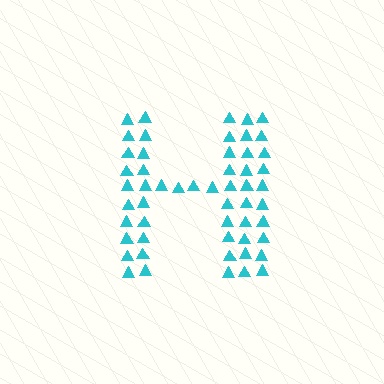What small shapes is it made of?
It is made of small triangles.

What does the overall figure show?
The overall figure shows the letter H.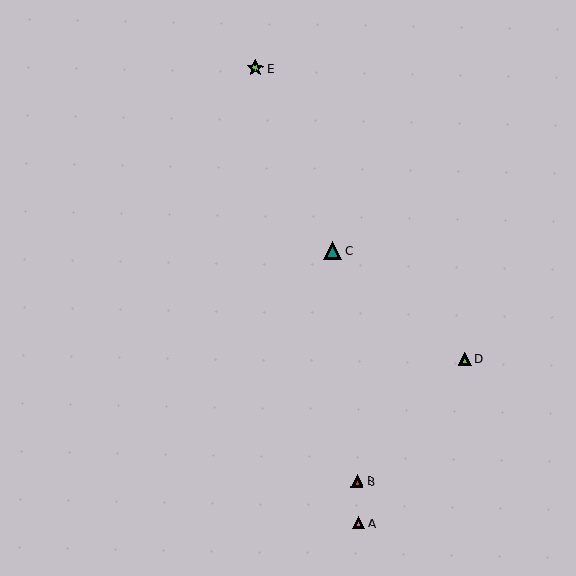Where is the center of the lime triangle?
The center of the lime triangle is at (465, 360).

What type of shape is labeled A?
Shape A is a pink triangle.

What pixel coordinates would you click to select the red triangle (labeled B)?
Click at (357, 481) to select the red triangle B.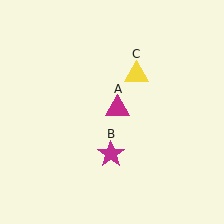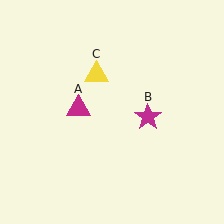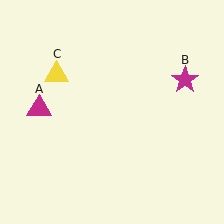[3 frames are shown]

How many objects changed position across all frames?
3 objects changed position: magenta triangle (object A), magenta star (object B), yellow triangle (object C).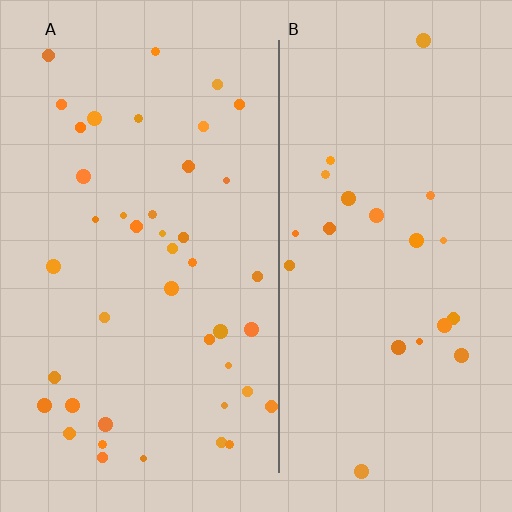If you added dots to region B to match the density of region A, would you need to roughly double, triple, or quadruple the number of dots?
Approximately double.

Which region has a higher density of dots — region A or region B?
A (the left).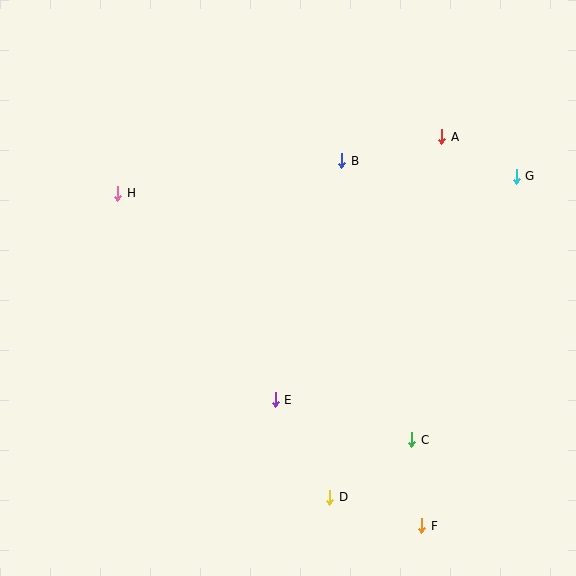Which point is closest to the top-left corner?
Point H is closest to the top-left corner.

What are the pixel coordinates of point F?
Point F is at (422, 526).